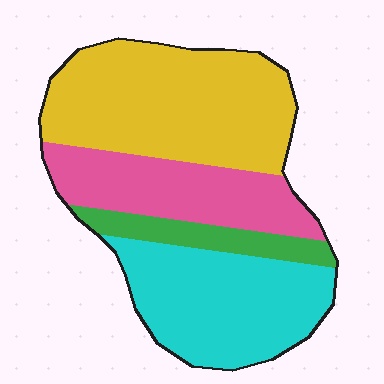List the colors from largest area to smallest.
From largest to smallest: yellow, cyan, pink, green.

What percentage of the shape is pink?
Pink takes up about one fifth (1/5) of the shape.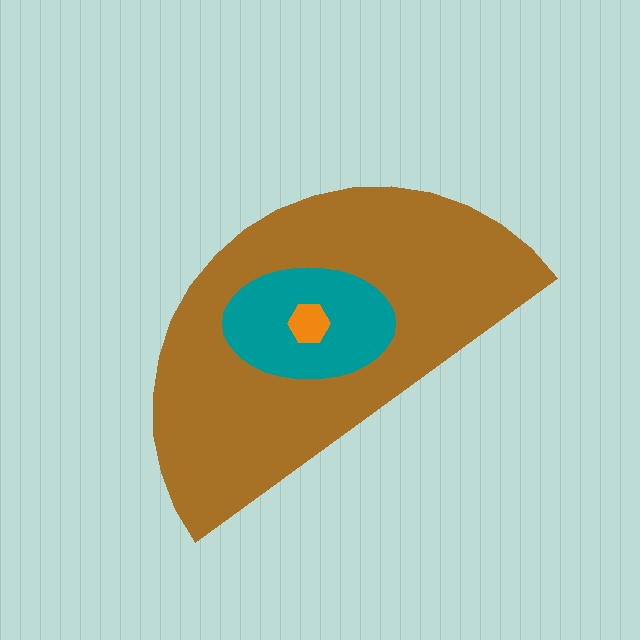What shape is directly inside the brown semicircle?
The teal ellipse.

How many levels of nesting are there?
3.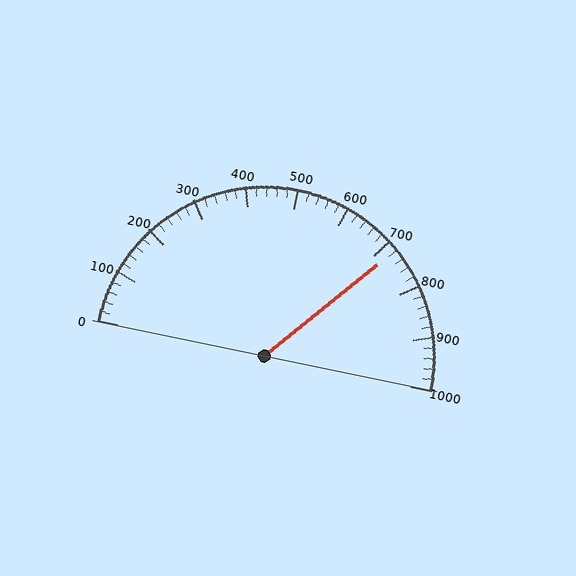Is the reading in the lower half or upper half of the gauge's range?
The reading is in the upper half of the range (0 to 1000).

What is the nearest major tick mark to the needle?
The nearest major tick mark is 700.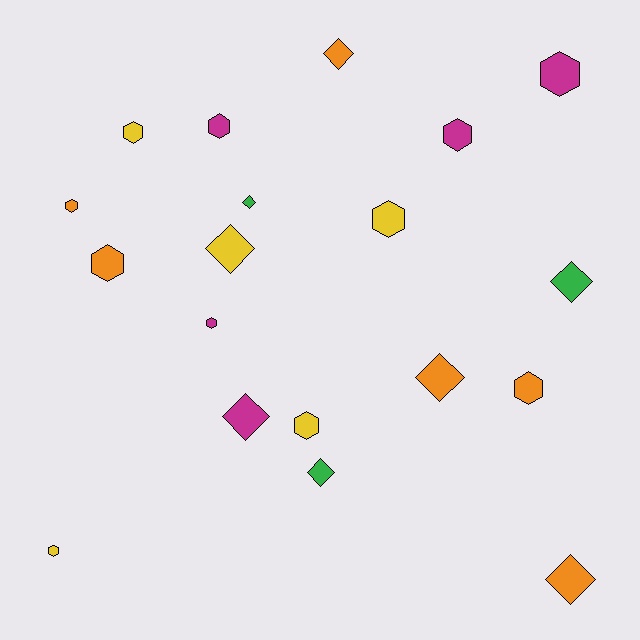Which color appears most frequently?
Orange, with 6 objects.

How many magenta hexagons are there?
There are 4 magenta hexagons.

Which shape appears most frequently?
Hexagon, with 11 objects.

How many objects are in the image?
There are 19 objects.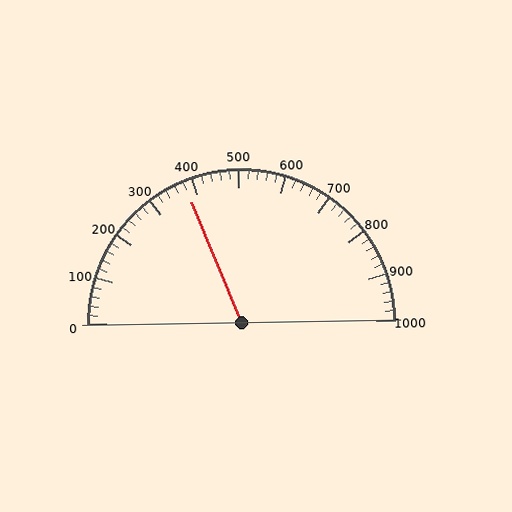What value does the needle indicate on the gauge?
The needle indicates approximately 380.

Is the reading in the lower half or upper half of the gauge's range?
The reading is in the lower half of the range (0 to 1000).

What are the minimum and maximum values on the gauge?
The gauge ranges from 0 to 1000.